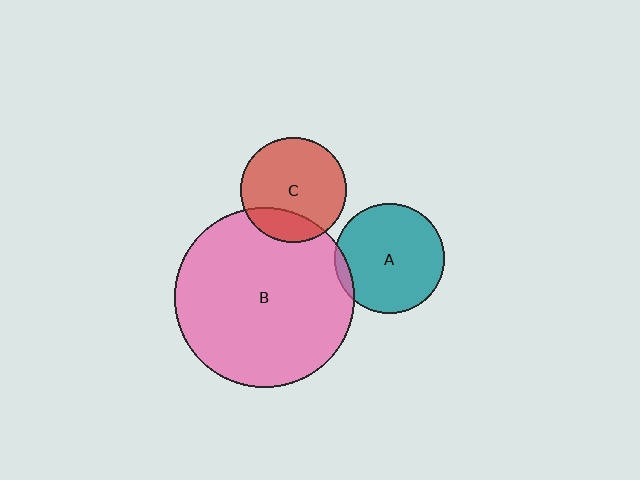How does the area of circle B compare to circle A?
Approximately 2.7 times.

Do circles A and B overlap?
Yes.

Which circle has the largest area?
Circle B (pink).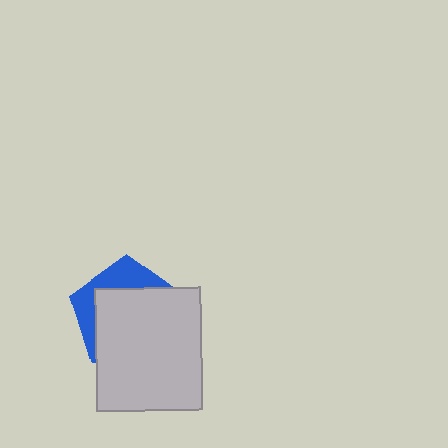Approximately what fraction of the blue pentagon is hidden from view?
Roughly 69% of the blue pentagon is hidden behind the light gray rectangle.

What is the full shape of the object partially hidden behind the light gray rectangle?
The partially hidden object is a blue pentagon.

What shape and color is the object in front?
The object in front is a light gray rectangle.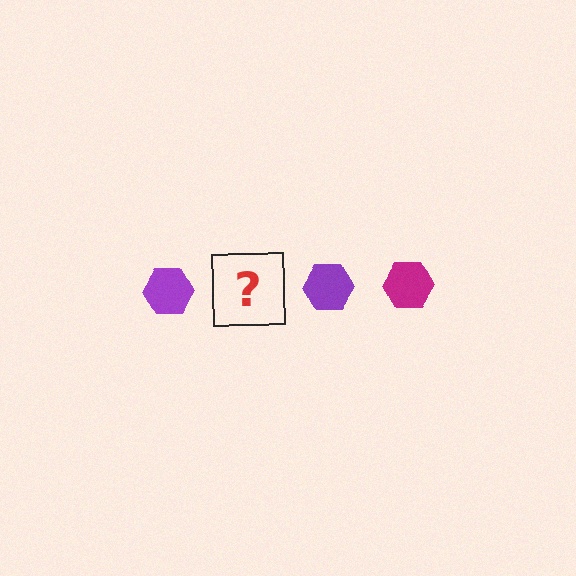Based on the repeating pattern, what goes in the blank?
The blank should be a magenta hexagon.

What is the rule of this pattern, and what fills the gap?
The rule is that the pattern cycles through purple, magenta hexagons. The gap should be filled with a magenta hexagon.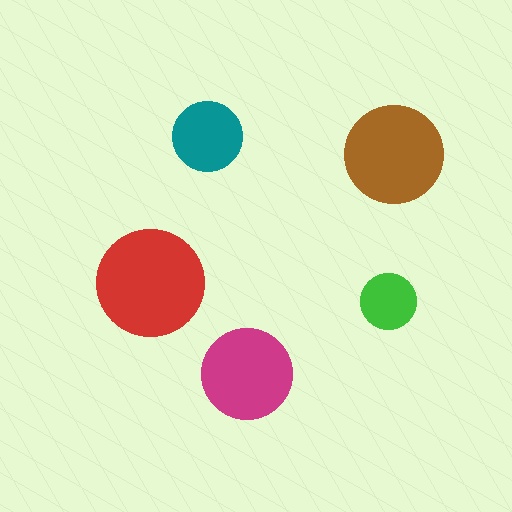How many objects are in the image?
There are 5 objects in the image.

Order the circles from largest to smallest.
the red one, the brown one, the magenta one, the teal one, the green one.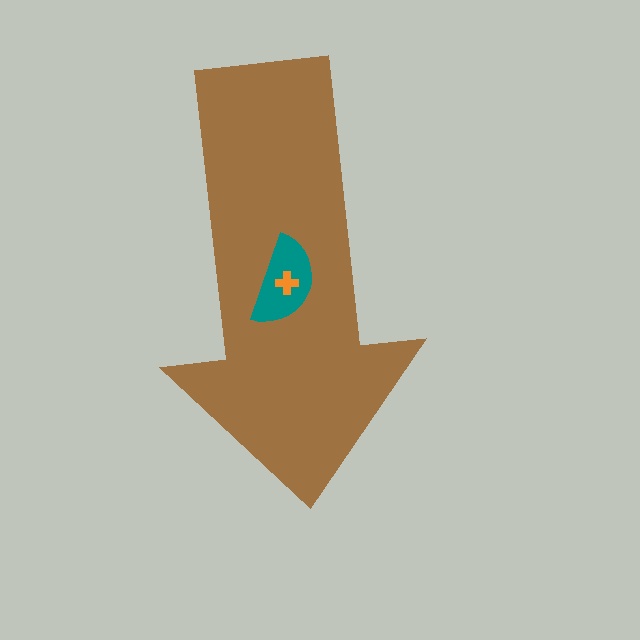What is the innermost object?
The orange cross.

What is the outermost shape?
The brown arrow.